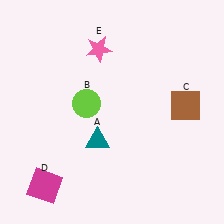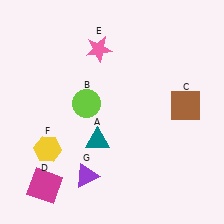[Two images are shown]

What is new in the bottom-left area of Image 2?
A yellow hexagon (F) was added in the bottom-left area of Image 2.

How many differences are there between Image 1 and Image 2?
There are 2 differences between the two images.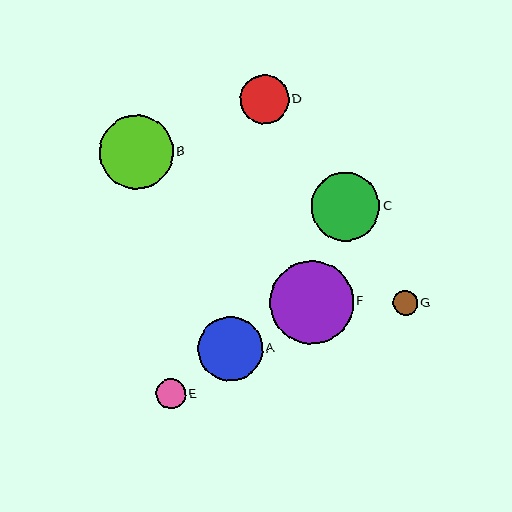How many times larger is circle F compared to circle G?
Circle F is approximately 3.3 times the size of circle G.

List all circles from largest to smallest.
From largest to smallest: F, B, C, A, D, E, G.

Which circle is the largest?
Circle F is the largest with a size of approximately 83 pixels.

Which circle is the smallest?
Circle G is the smallest with a size of approximately 25 pixels.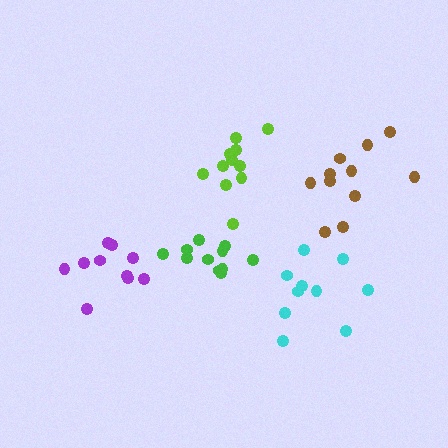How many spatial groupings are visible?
There are 5 spatial groupings.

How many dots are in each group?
Group 1: 11 dots, Group 2: 10 dots, Group 3: 10 dots, Group 4: 11 dots, Group 5: 11 dots (53 total).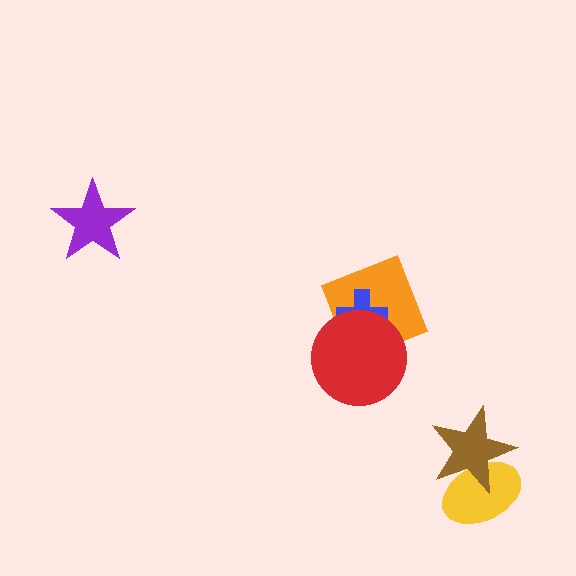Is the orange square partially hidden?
Yes, it is partially covered by another shape.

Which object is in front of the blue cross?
The red circle is in front of the blue cross.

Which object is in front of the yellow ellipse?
The brown star is in front of the yellow ellipse.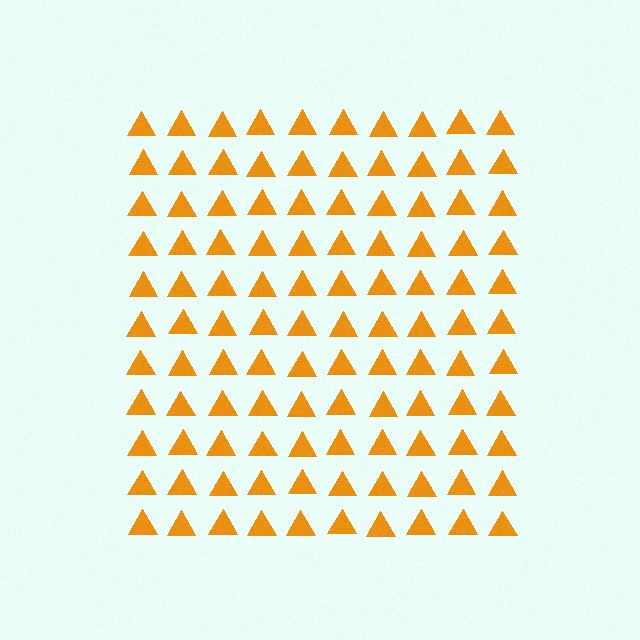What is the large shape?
The large shape is a square.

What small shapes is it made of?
It is made of small triangles.